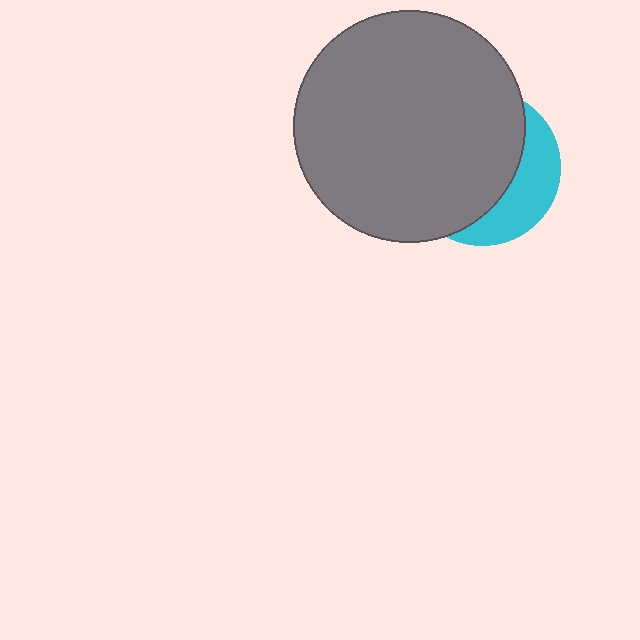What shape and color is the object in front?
The object in front is a gray circle.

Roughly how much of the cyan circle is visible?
A small part of it is visible (roughly 31%).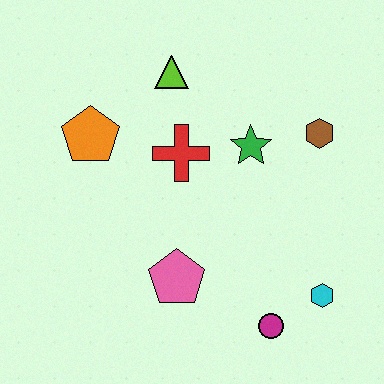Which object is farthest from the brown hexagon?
The orange pentagon is farthest from the brown hexagon.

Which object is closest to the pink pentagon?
The magenta circle is closest to the pink pentagon.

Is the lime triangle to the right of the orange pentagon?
Yes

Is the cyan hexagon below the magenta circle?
No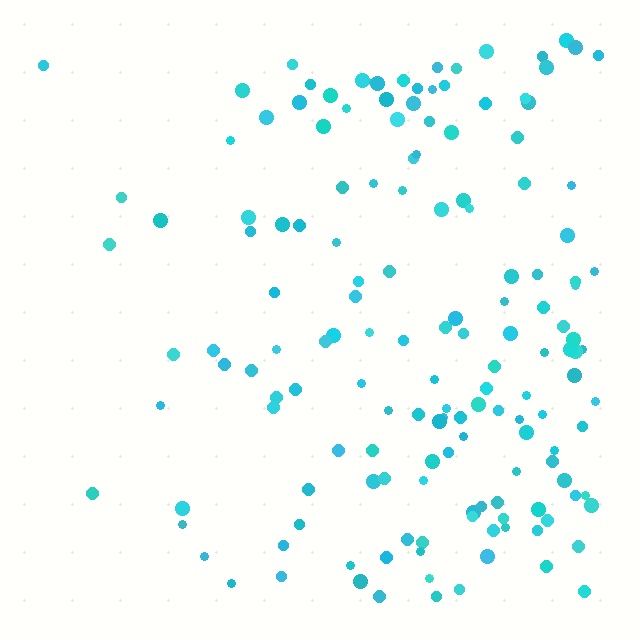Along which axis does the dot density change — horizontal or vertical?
Horizontal.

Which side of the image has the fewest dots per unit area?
The left.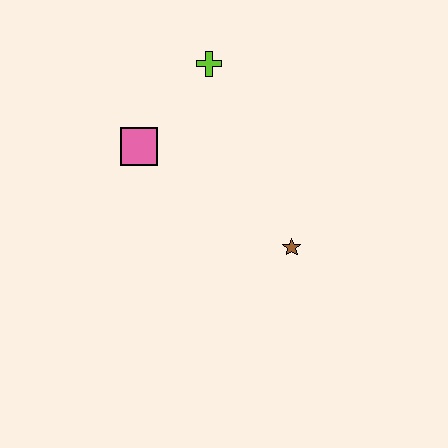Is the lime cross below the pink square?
No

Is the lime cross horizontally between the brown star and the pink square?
Yes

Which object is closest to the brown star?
The pink square is closest to the brown star.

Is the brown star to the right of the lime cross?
Yes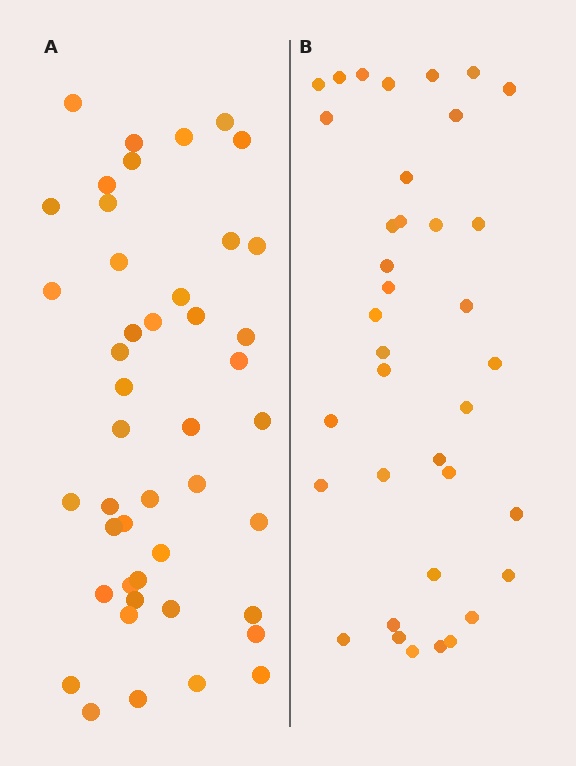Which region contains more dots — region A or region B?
Region A (the left region) has more dots.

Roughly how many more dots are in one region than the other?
Region A has roughly 8 or so more dots than region B.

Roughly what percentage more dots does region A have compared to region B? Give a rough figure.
About 20% more.